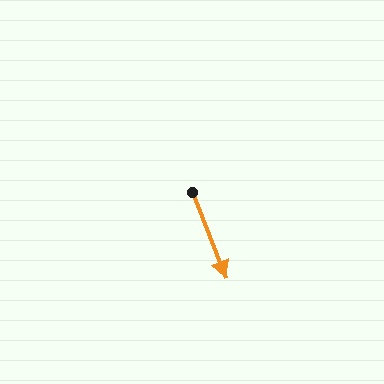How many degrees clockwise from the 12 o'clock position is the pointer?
Approximately 158 degrees.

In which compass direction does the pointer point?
South.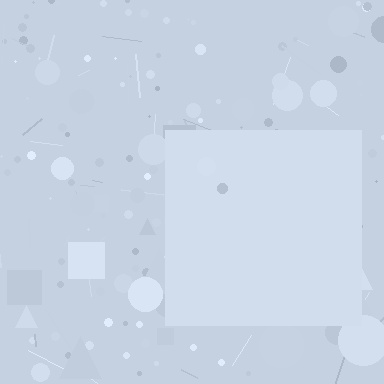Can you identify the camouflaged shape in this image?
The camouflaged shape is a square.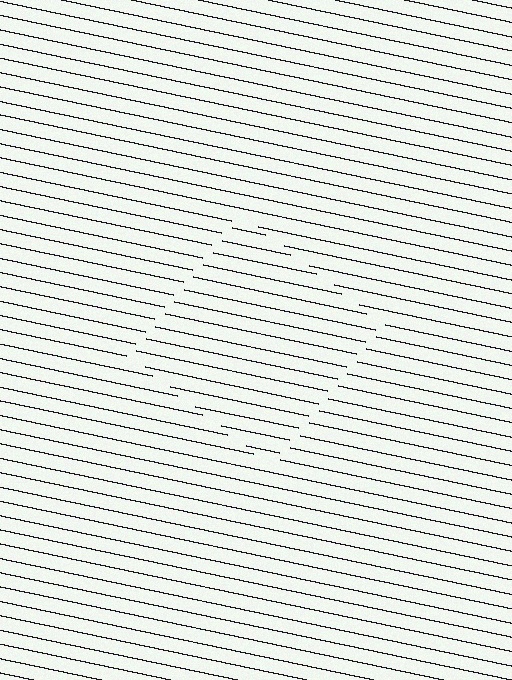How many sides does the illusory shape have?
4 sides — the line-ends trace a square.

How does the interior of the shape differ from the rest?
The interior of the shape contains the same grating, shifted by half a period — the contour is defined by the phase discontinuity where line-ends from the inner and outer gratings abut.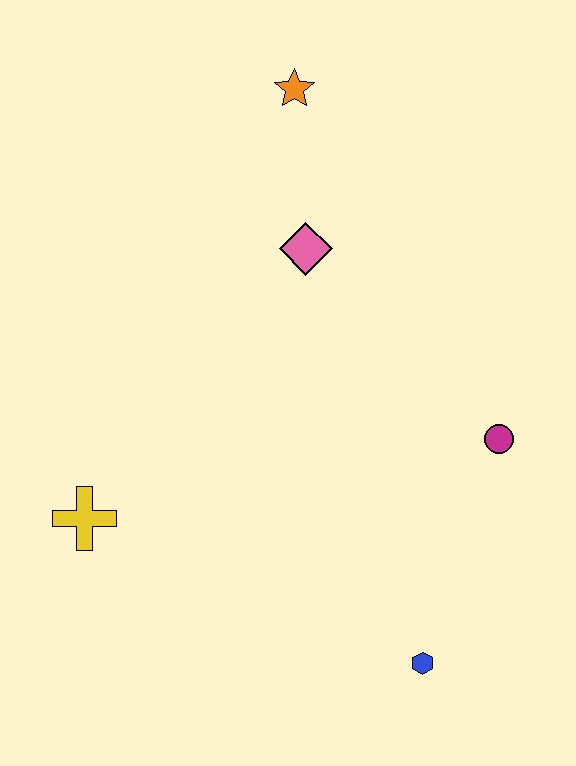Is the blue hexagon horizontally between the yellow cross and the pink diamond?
No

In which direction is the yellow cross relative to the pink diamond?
The yellow cross is below the pink diamond.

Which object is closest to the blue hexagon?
The magenta circle is closest to the blue hexagon.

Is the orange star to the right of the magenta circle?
No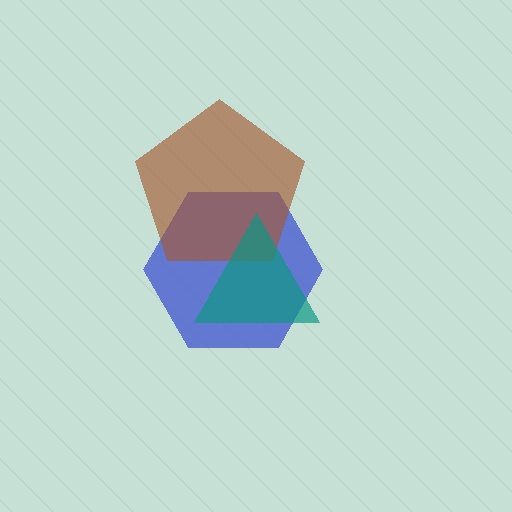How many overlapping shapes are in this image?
There are 3 overlapping shapes in the image.